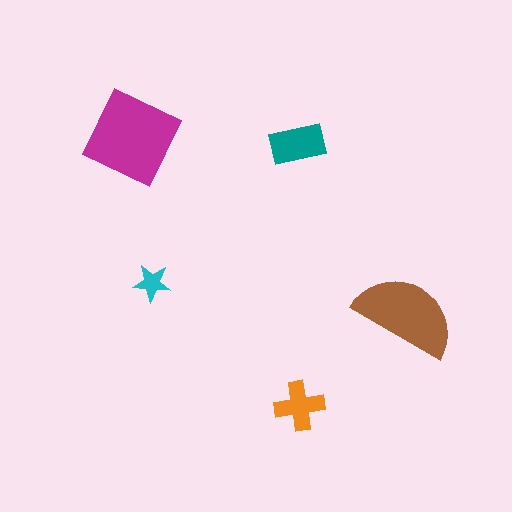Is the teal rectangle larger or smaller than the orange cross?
Larger.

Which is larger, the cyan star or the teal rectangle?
The teal rectangle.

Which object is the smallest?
The cyan star.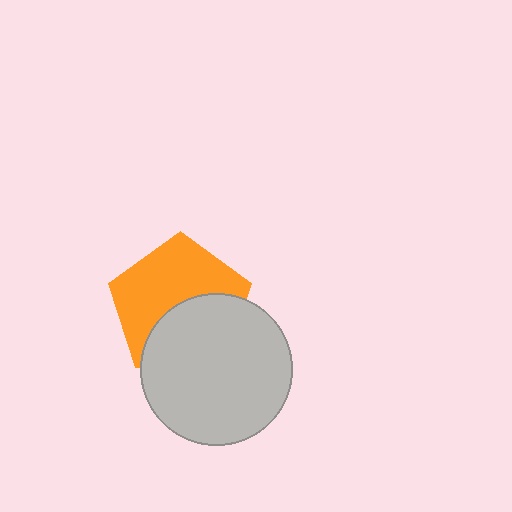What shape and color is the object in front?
The object in front is a light gray circle.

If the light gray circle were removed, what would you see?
You would see the complete orange pentagon.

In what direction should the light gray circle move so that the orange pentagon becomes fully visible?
The light gray circle should move down. That is the shortest direction to clear the overlap and leave the orange pentagon fully visible.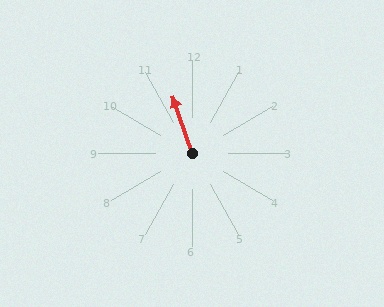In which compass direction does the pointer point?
North.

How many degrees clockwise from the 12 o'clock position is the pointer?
Approximately 341 degrees.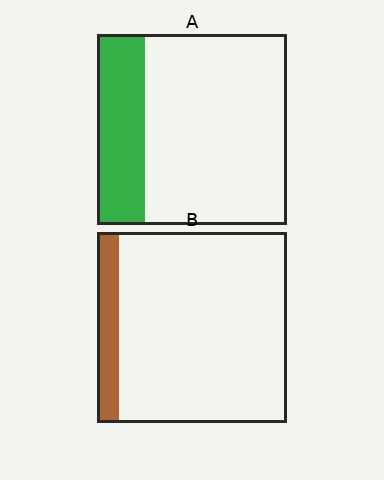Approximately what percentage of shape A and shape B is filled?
A is approximately 25% and B is approximately 10%.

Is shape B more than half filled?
No.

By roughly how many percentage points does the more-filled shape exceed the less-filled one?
By roughly 15 percentage points (A over B).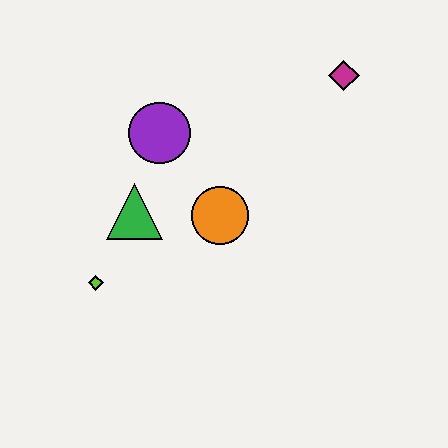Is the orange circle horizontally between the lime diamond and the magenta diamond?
Yes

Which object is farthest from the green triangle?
The magenta diamond is farthest from the green triangle.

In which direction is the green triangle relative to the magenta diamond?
The green triangle is to the left of the magenta diamond.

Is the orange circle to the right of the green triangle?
Yes